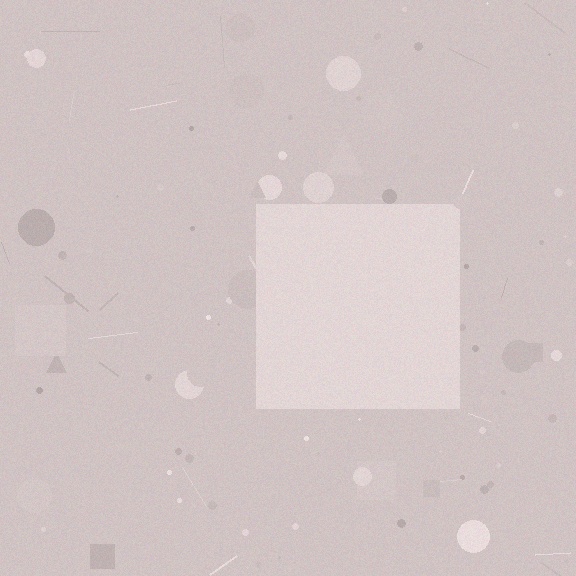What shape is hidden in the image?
A square is hidden in the image.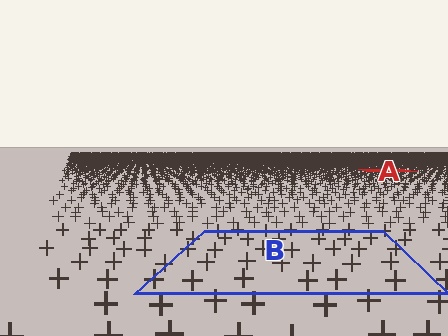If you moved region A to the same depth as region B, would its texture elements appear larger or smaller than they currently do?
They would appear larger. At a closer depth, the same texture elements are projected at a bigger on-screen size.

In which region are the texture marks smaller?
The texture marks are smaller in region A, because it is farther away.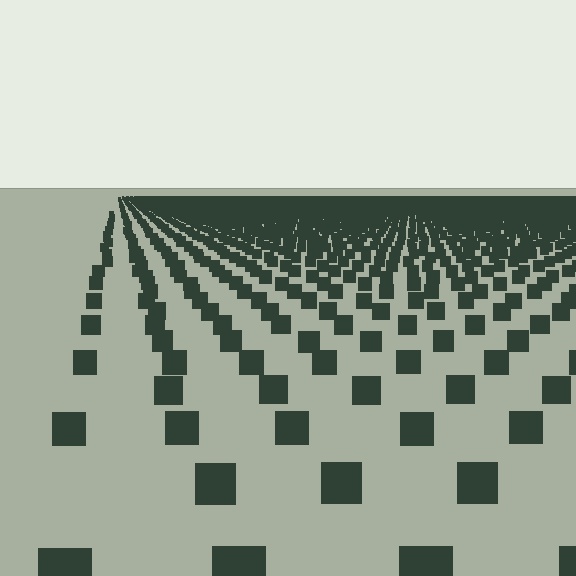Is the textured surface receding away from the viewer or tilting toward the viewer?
The surface is receding away from the viewer. Texture elements get smaller and denser toward the top.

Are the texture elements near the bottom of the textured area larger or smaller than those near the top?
Larger. Near the bottom, elements are closer to the viewer and appear at a bigger on-screen size.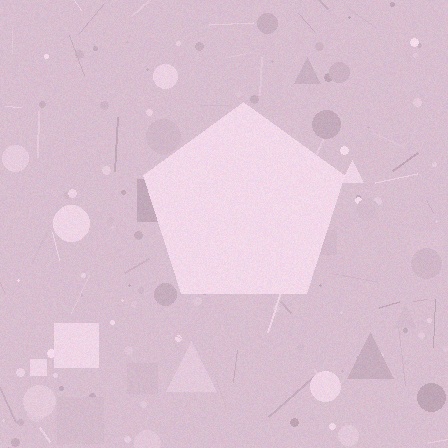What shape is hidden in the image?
A pentagon is hidden in the image.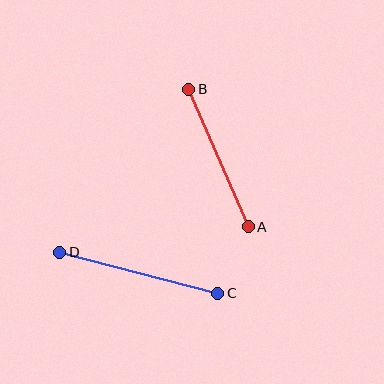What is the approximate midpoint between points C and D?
The midpoint is at approximately (139, 273) pixels.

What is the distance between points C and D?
The distance is approximately 163 pixels.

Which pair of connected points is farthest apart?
Points C and D are farthest apart.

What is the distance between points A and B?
The distance is approximately 150 pixels.